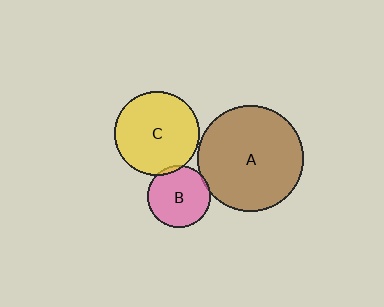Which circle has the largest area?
Circle A (brown).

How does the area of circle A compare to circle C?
Approximately 1.6 times.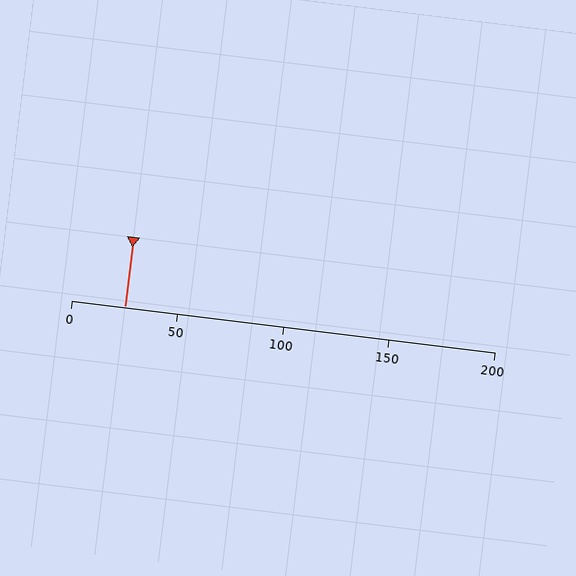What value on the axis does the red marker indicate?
The marker indicates approximately 25.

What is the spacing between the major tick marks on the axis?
The major ticks are spaced 50 apart.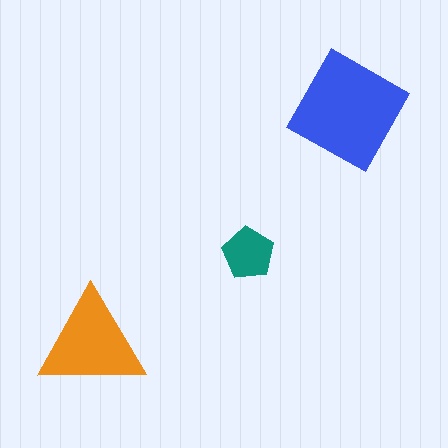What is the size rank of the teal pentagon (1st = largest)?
3rd.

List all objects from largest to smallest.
The blue diamond, the orange triangle, the teal pentagon.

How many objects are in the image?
There are 3 objects in the image.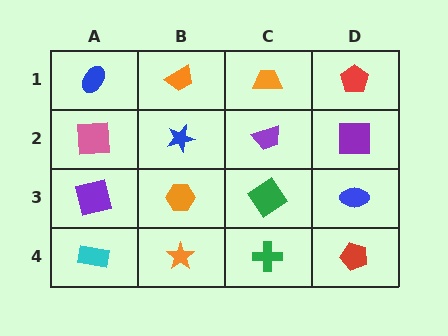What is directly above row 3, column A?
A pink square.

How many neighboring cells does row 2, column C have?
4.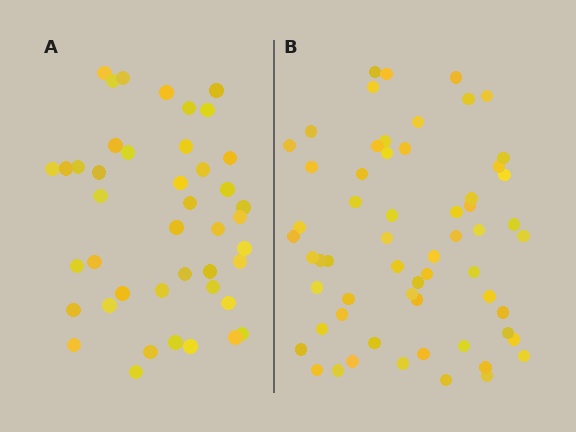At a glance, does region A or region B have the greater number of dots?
Region B (the right region) has more dots.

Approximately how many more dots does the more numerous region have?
Region B has approximately 15 more dots than region A.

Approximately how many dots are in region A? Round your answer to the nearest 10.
About 40 dots. (The exact count is 43, which rounds to 40.)